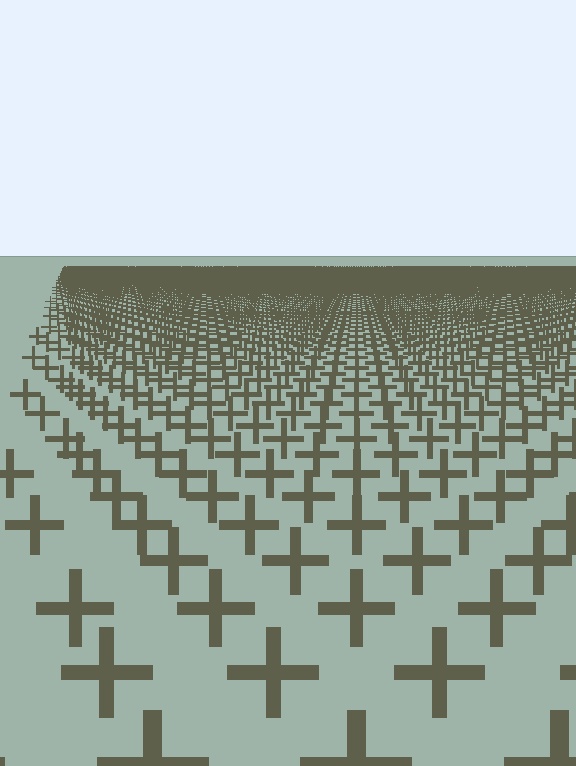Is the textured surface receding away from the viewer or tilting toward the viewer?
The surface is receding away from the viewer. Texture elements get smaller and denser toward the top.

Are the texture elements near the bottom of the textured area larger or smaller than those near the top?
Larger. Near the bottom, elements are closer to the viewer and appear at a bigger on-screen size.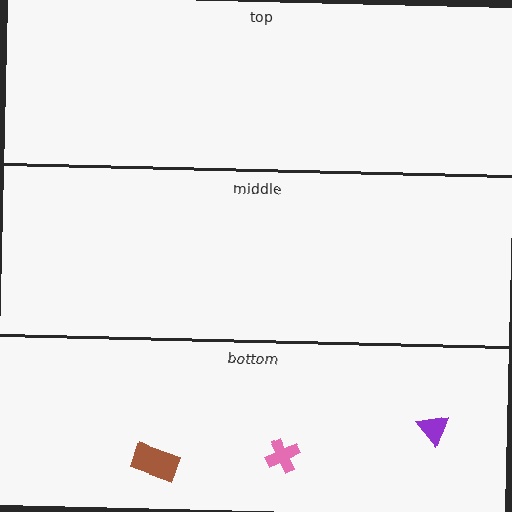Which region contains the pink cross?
The bottom region.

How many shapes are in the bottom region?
3.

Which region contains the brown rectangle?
The bottom region.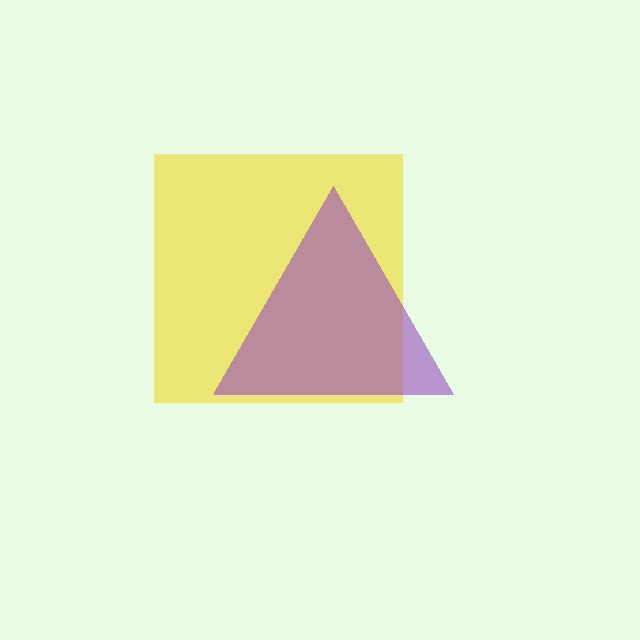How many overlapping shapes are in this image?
There are 2 overlapping shapes in the image.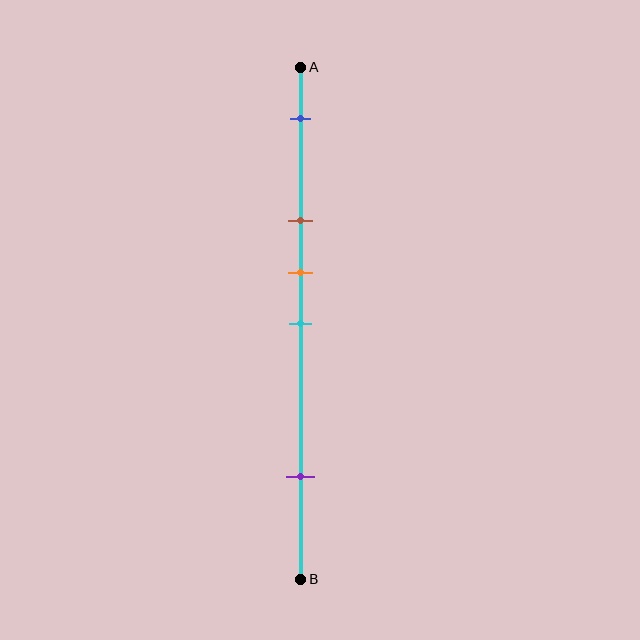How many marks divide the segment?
There are 5 marks dividing the segment.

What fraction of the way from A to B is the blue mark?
The blue mark is approximately 10% (0.1) of the way from A to B.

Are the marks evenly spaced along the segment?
No, the marks are not evenly spaced.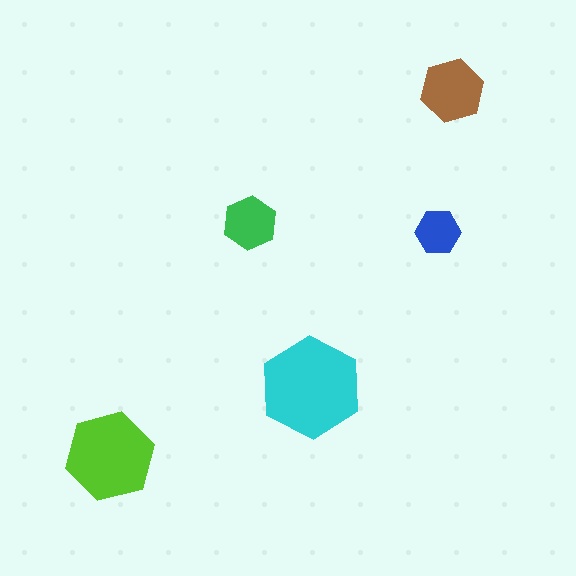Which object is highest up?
The brown hexagon is topmost.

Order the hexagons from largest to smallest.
the cyan one, the lime one, the brown one, the green one, the blue one.